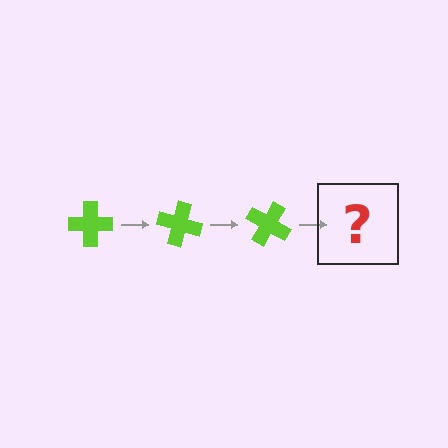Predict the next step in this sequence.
The next step is a lime cross rotated 45 degrees.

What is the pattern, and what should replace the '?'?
The pattern is that the cross rotates 15 degrees each step. The '?' should be a lime cross rotated 45 degrees.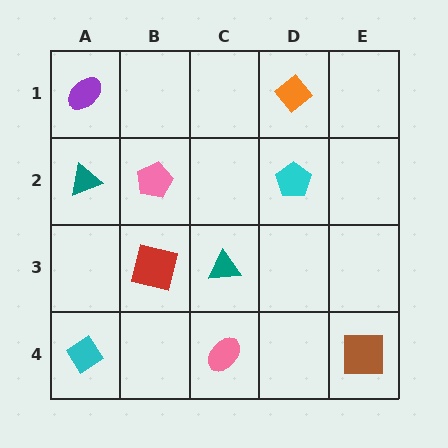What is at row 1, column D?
An orange diamond.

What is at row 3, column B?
A red square.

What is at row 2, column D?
A cyan pentagon.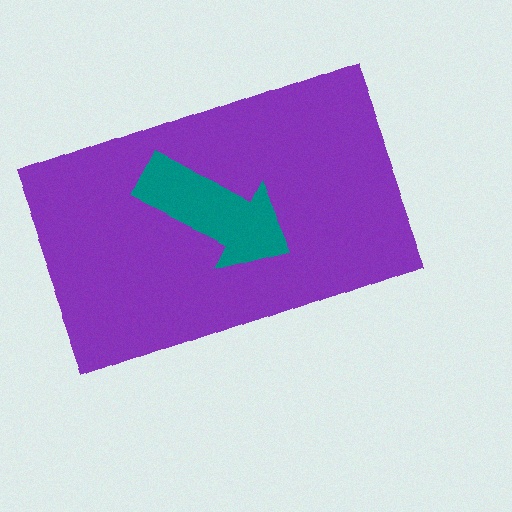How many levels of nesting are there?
2.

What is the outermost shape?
The purple rectangle.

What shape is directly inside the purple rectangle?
The teal arrow.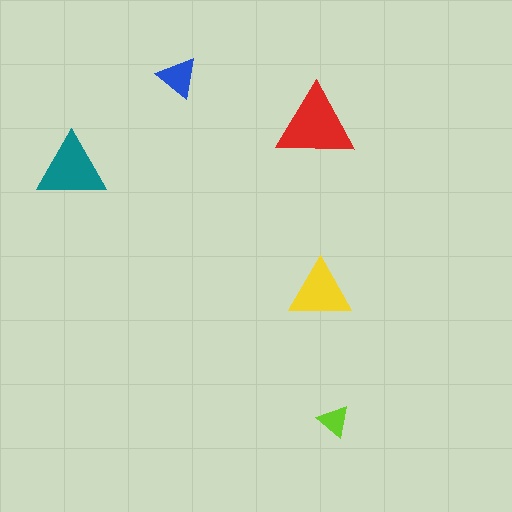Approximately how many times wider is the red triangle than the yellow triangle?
About 1.5 times wider.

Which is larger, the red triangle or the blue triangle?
The red one.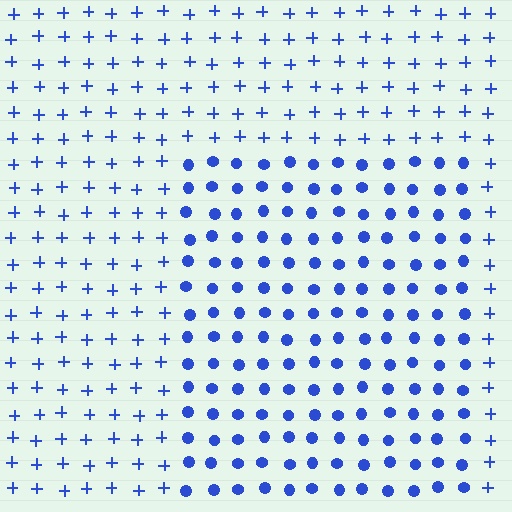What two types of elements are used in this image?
The image uses circles inside the rectangle region and plus signs outside it.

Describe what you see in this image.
The image is filled with small blue elements arranged in a uniform grid. A rectangle-shaped region contains circles, while the surrounding area contains plus signs. The boundary is defined purely by the change in element shape.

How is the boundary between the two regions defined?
The boundary is defined by a change in element shape: circles inside vs. plus signs outside. All elements share the same color and spacing.